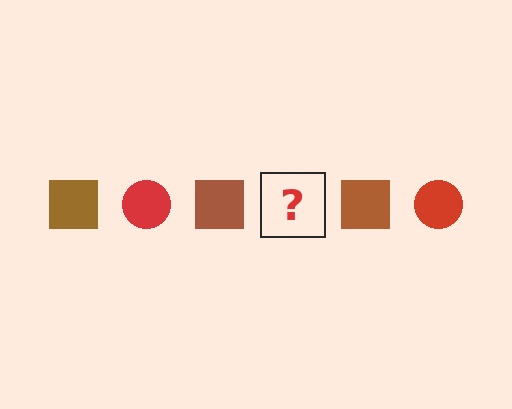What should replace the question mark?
The question mark should be replaced with a red circle.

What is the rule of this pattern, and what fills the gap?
The rule is that the pattern alternates between brown square and red circle. The gap should be filled with a red circle.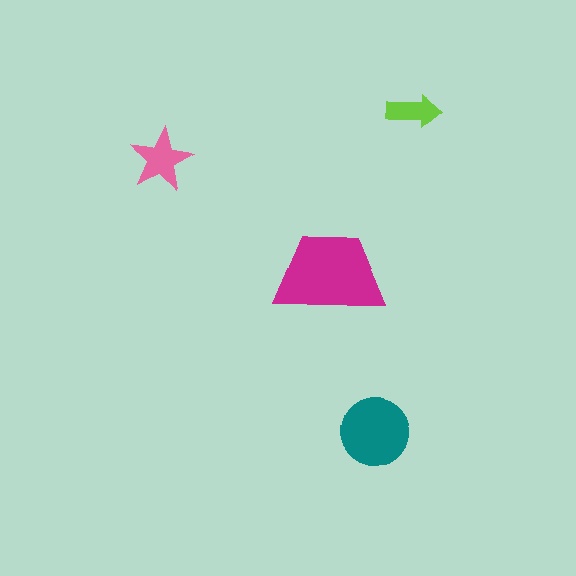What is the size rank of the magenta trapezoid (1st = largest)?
1st.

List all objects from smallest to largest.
The lime arrow, the pink star, the teal circle, the magenta trapezoid.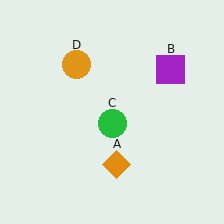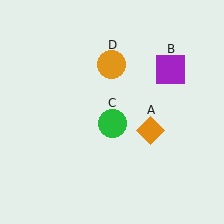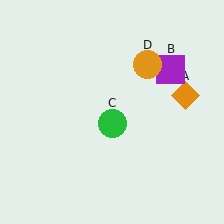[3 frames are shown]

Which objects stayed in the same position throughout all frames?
Purple square (object B) and green circle (object C) remained stationary.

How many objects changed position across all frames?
2 objects changed position: orange diamond (object A), orange circle (object D).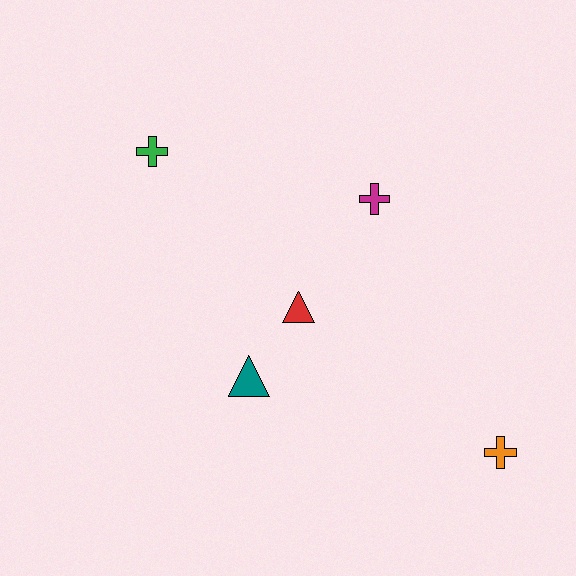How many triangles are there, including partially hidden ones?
There are 2 triangles.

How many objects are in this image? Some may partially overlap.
There are 5 objects.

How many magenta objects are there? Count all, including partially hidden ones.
There is 1 magenta object.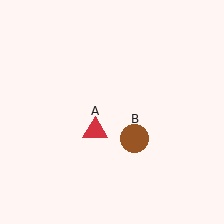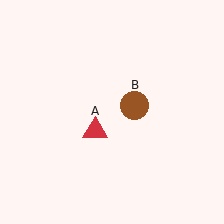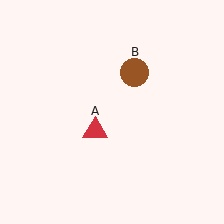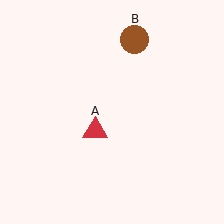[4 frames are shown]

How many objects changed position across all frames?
1 object changed position: brown circle (object B).